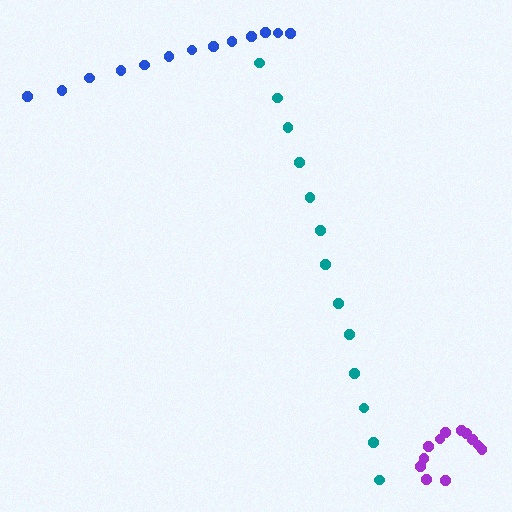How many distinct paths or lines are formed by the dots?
There are 3 distinct paths.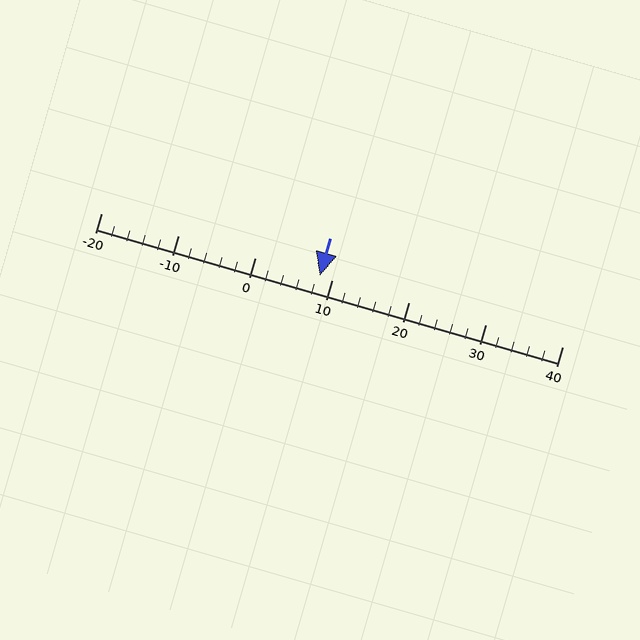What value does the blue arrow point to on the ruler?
The blue arrow points to approximately 8.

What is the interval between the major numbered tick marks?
The major tick marks are spaced 10 units apart.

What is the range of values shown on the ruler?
The ruler shows values from -20 to 40.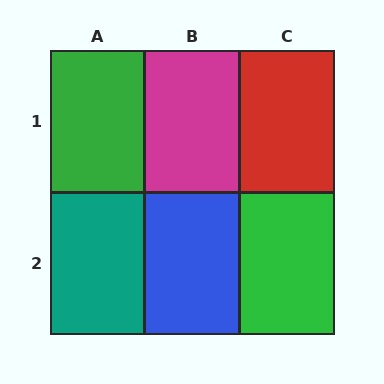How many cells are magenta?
1 cell is magenta.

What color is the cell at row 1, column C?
Red.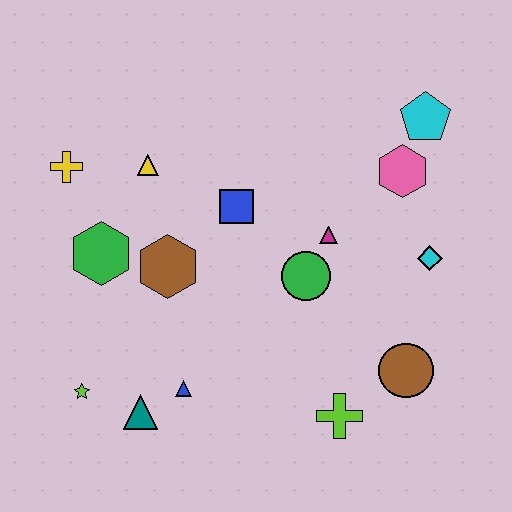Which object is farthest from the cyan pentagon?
The lime star is farthest from the cyan pentagon.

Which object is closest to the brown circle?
The lime cross is closest to the brown circle.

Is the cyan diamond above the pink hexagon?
No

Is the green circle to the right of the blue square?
Yes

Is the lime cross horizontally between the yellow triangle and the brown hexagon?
No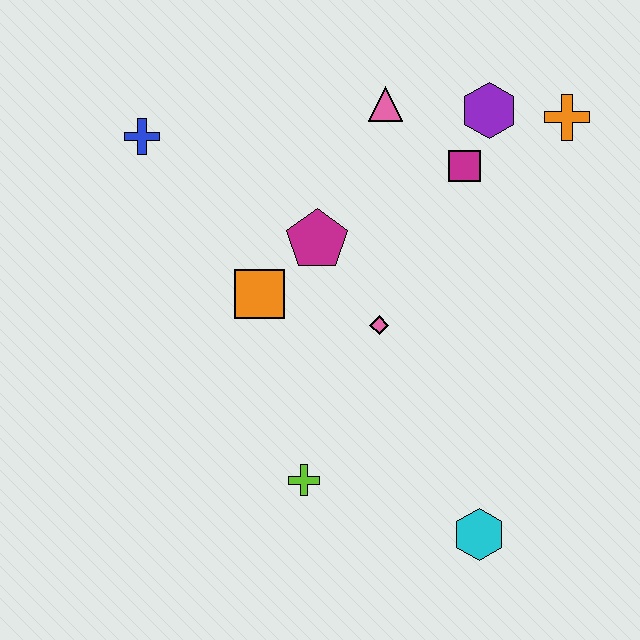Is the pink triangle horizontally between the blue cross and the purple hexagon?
Yes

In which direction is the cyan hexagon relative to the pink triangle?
The cyan hexagon is below the pink triangle.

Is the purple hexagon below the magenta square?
No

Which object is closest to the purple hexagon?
The magenta square is closest to the purple hexagon.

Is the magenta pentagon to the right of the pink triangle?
No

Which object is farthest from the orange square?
The orange cross is farthest from the orange square.